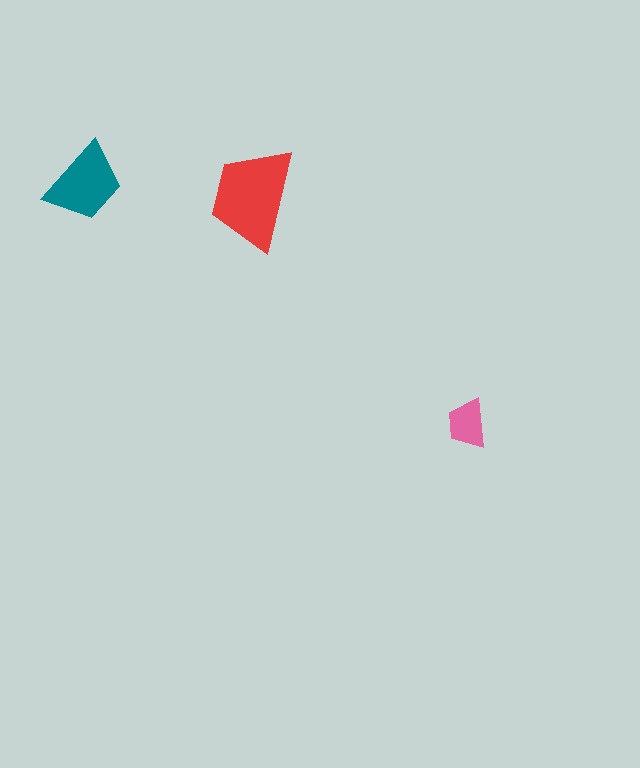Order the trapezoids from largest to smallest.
the red one, the teal one, the pink one.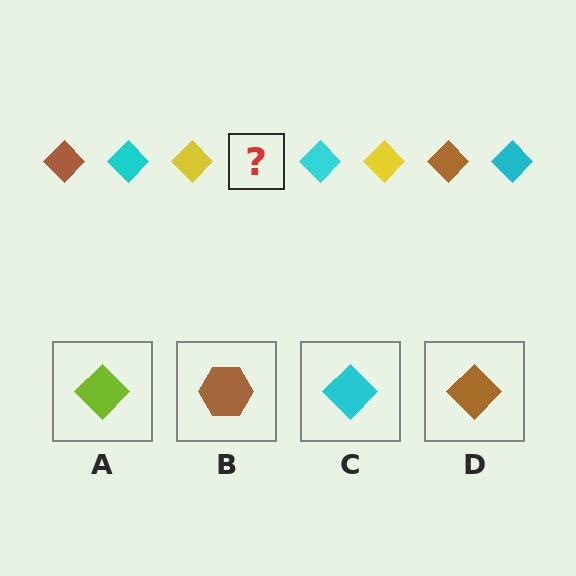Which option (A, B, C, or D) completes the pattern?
D.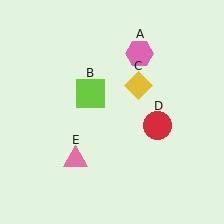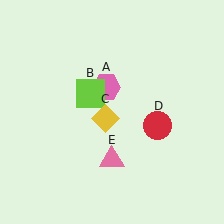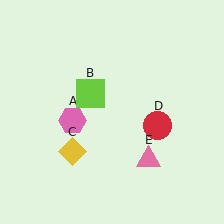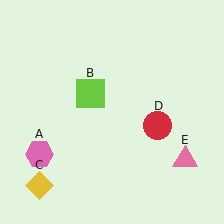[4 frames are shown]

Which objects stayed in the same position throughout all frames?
Lime square (object B) and red circle (object D) remained stationary.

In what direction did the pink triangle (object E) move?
The pink triangle (object E) moved right.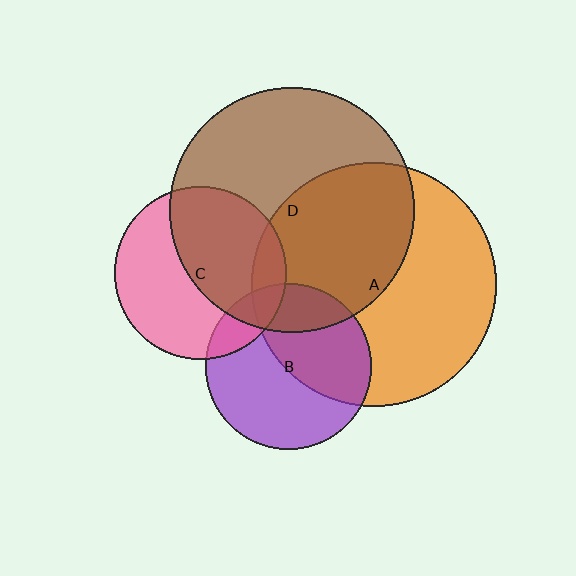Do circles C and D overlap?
Yes.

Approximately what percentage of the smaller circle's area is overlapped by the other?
Approximately 50%.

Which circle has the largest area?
Circle D (brown).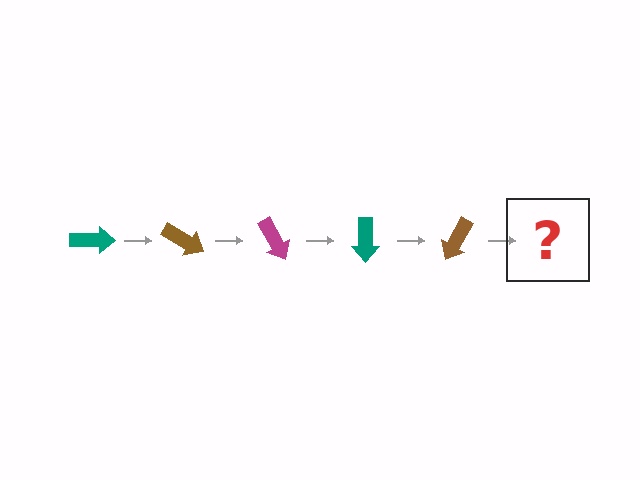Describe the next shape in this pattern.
It should be a magenta arrow, rotated 150 degrees from the start.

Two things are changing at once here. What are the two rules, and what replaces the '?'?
The two rules are that it rotates 30 degrees each step and the color cycles through teal, brown, and magenta. The '?' should be a magenta arrow, rotated 150 degrees from the start.